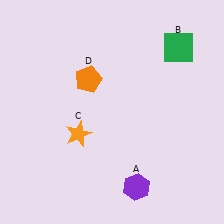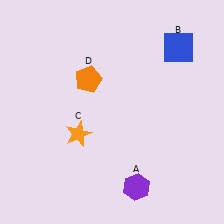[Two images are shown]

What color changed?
The square (B) changed from green in Image 1 to blue in Image 2.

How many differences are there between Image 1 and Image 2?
There is 1 difference between the two images.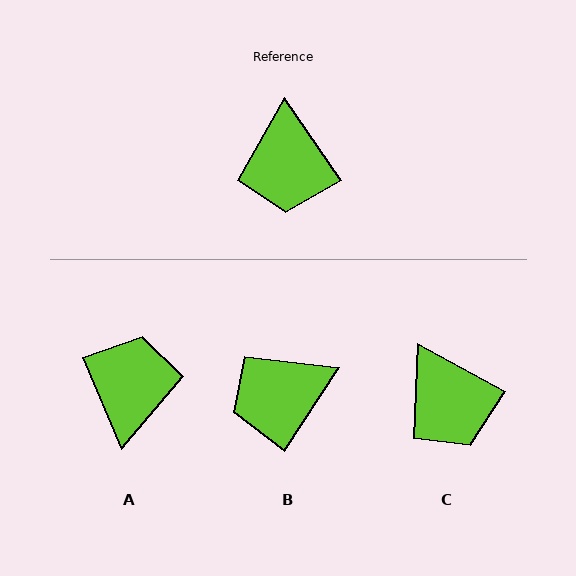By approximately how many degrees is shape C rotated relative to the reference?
Approximately 27 degrees counter-clockwise.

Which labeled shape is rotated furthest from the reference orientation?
A, about 169 degrees away.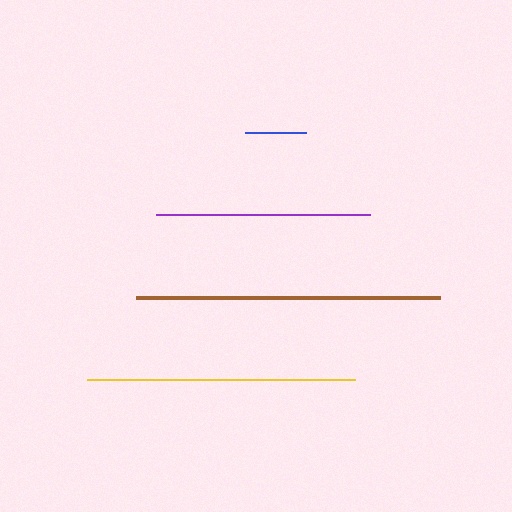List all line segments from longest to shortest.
From longest to shortest: brown, yellow, purple, blue.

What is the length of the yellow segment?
The yellow segment is approximately 268 pixels long.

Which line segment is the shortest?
The blue line is the shortest at approximately 60 pixels.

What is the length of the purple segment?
The purple segment is approximately 214 pixels long.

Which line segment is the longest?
The brown line is the longest at approximately 304 pixels.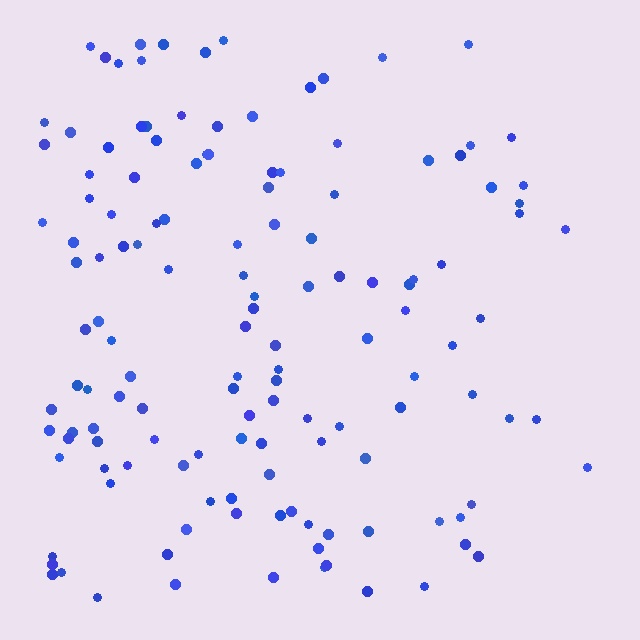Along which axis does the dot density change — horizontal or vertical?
Horizontal.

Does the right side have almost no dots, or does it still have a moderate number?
Still a moderate number, just noticeably fewer than the left.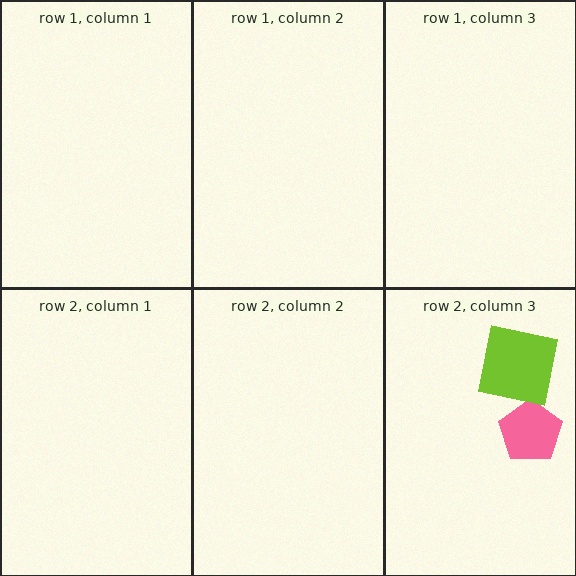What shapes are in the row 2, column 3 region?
The pink pentagon, the cyan ellipse, the lime square.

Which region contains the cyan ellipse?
The row 2, column 3 region.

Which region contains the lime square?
The row 2, column 3 region.